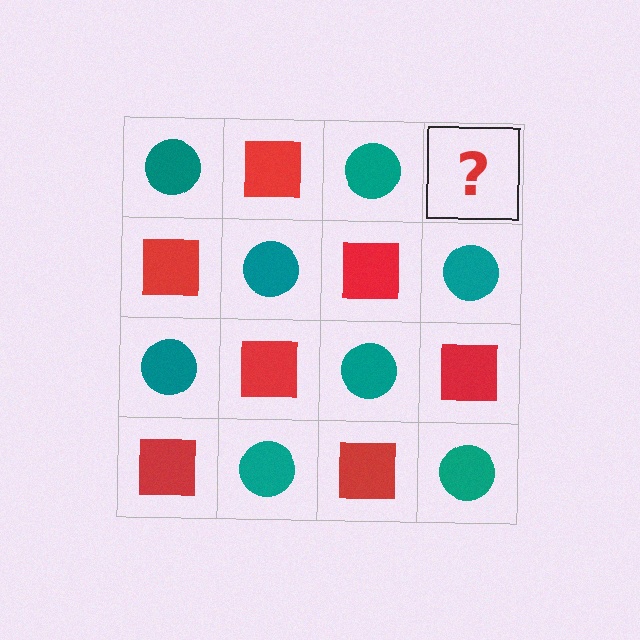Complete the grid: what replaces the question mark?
The question mark should be replaced with a red square.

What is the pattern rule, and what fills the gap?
The rule is that it alternates teal circle and red square in a checkerboard pattern. The gap should be filled with a red square.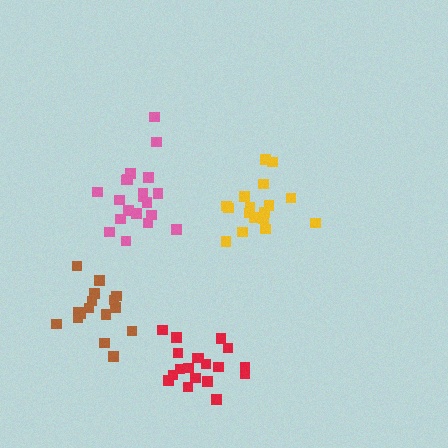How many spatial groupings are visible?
There are 4 spatial groupings.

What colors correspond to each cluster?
The clusters are colored: pink, yellow, brown, red.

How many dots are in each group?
Group 1: 20 dots, Group 2: 17 dots, Group 3: 16 dots, Group 4: 19 dots (72 total).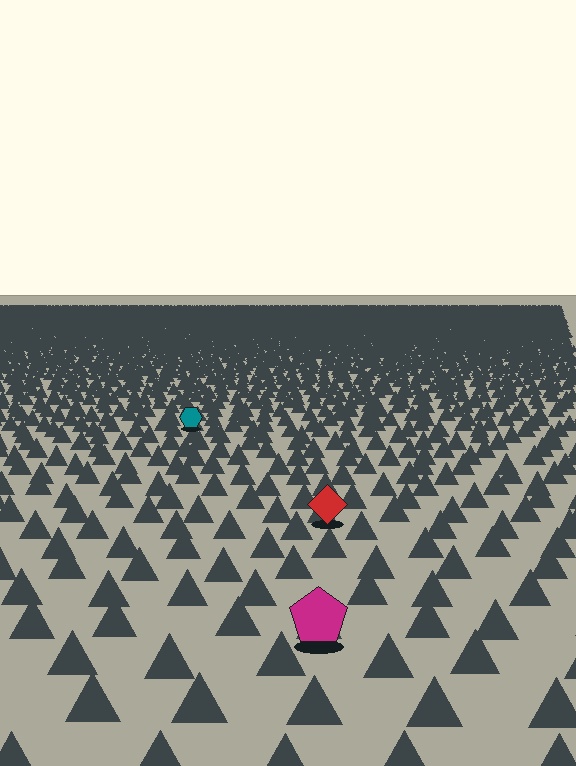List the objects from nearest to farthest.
From nearest to farthest: the magenta pentagon, the red diamond, the teal hexagon.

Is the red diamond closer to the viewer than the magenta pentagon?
No. The magenta pentagon is closer — you can tell from the texture gradient: the ground texture is coarser near it.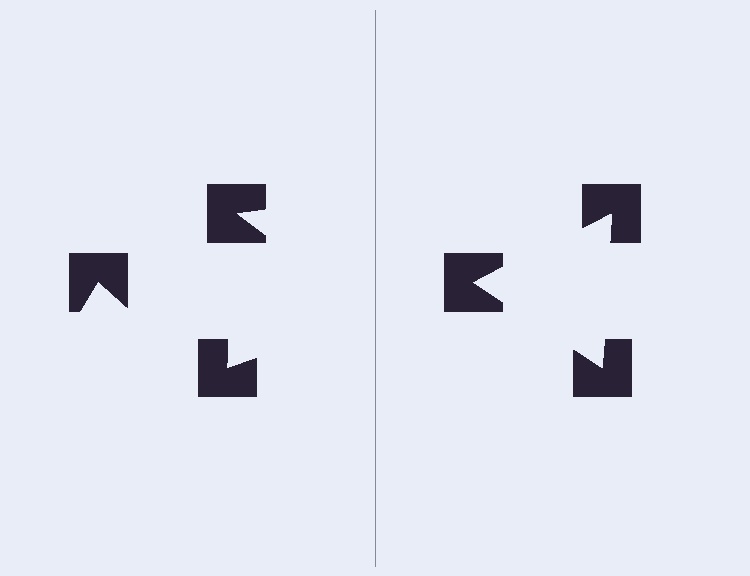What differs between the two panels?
The notched squares are positioned identically on both sides; only the wedge orientations differ. On the right they align to a triangle; on the left they are misaligned.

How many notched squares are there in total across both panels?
6 — 3 on each side.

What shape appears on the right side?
An illusory triangle.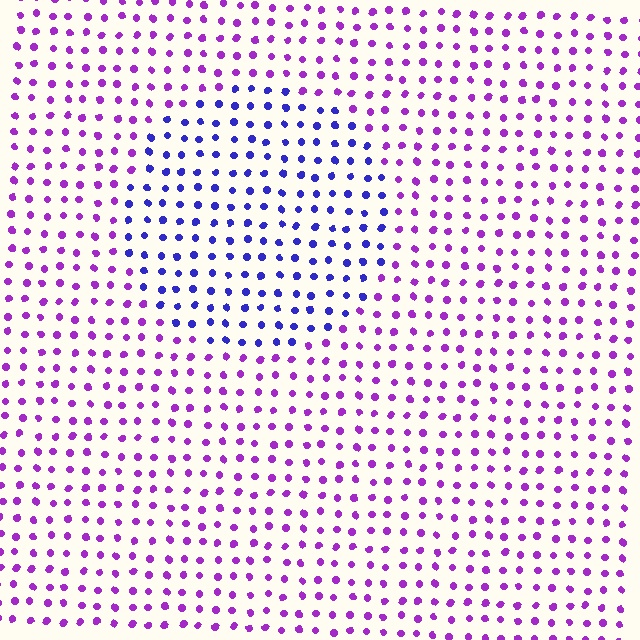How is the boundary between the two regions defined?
The boundary is defined purely by a slight shift in hue (about 44 degrees). Spacing, size, and orientation are identical on both sides.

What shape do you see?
I see a circle.